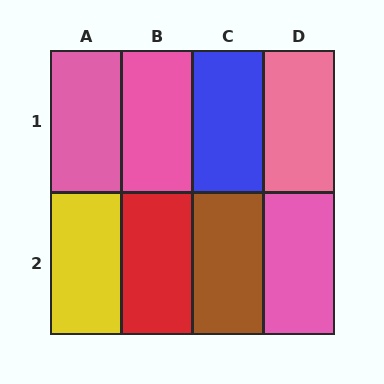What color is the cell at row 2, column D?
Pink.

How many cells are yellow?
1 cell is yellow.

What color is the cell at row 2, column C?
Brown.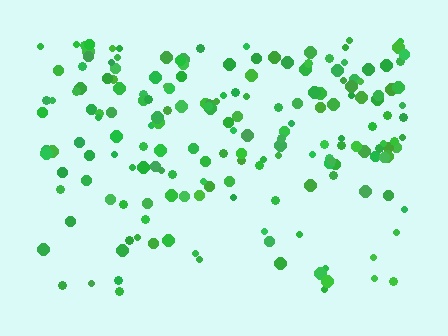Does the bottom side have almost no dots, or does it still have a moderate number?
Still a moderate number, just noticeably fewer than the top.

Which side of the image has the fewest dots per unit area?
The bottom.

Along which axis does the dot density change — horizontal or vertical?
Vertical.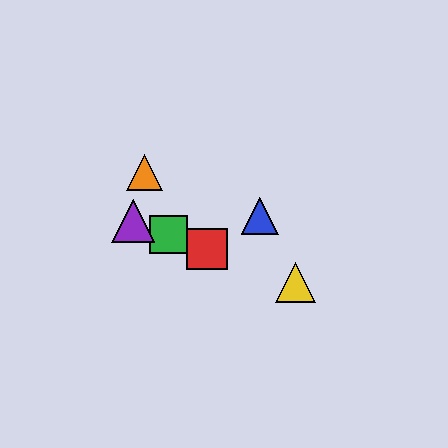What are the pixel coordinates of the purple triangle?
The purple triangle is at (133, 221).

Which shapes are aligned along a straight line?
The red square, the green square, the yellow triangle, the purple triangle are aligned along a straight line.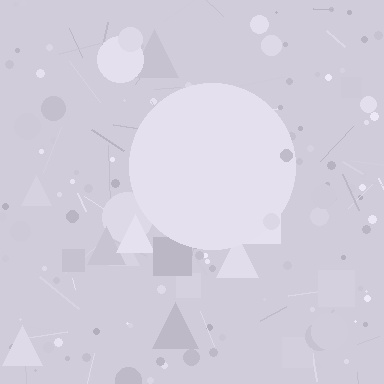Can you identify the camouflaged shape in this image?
The camouflaged shape is a circle.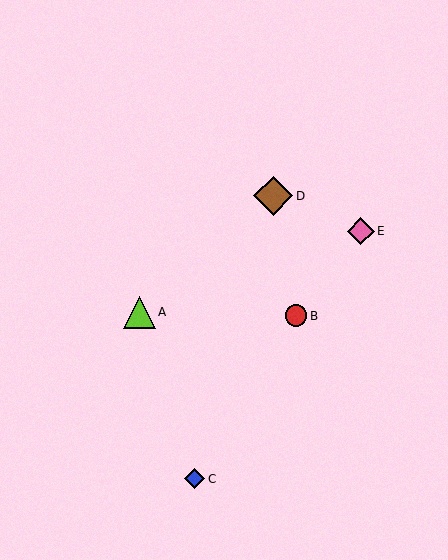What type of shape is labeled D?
Shape D is a brown diamond.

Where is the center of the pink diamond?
The center of the pink diamond is at (361, 231).